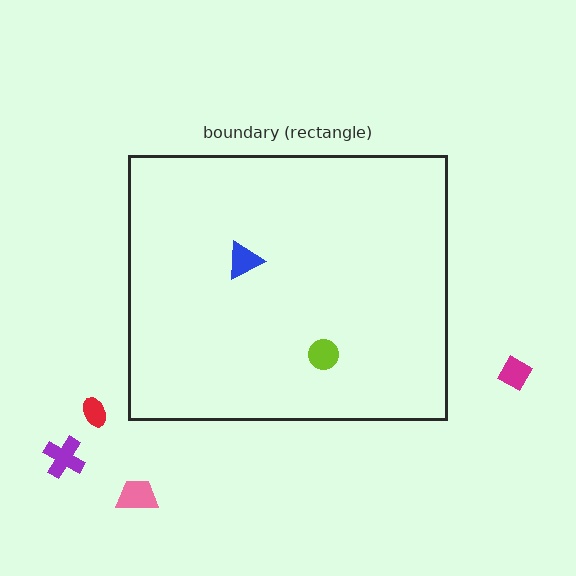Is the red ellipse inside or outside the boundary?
Outside.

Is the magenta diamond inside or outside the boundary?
Outside.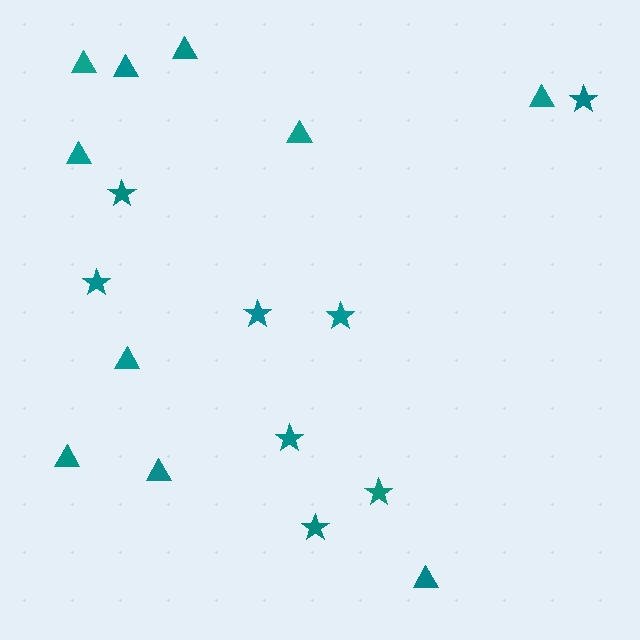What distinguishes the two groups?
There are 2 groups: one group of triangles (10) and one group of stars (8).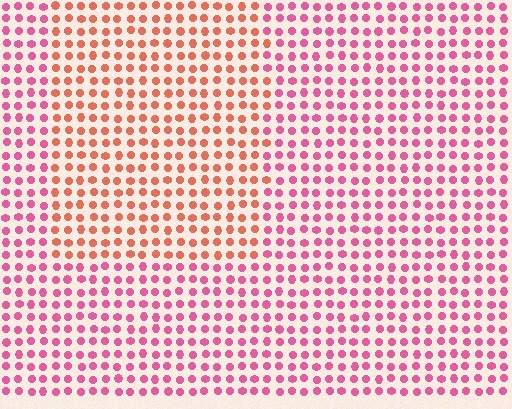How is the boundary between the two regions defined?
The boundary is defined purely by a slight shift in hue (about 38 degrees). Spacing, size, and orientation are identical on both sides.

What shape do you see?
I see a rectangle.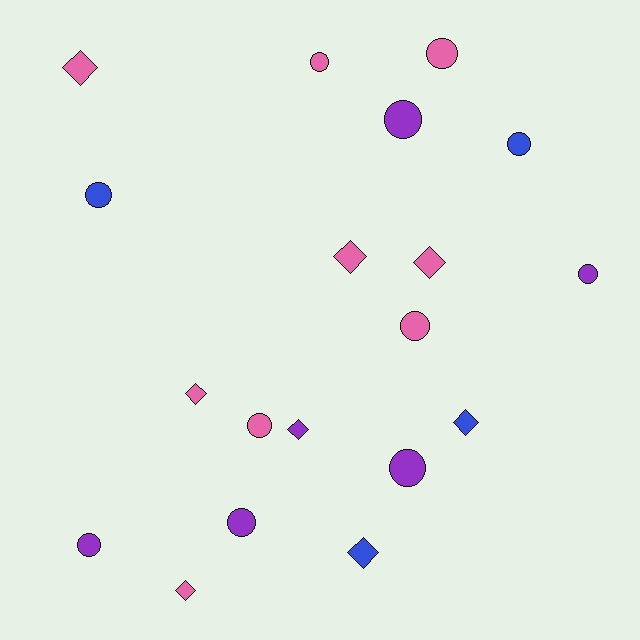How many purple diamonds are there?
There is 1 purple diamond.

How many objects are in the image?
There are 19 objects.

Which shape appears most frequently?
Circle, with 11 objects.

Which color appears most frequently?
Pink, with 9 objects.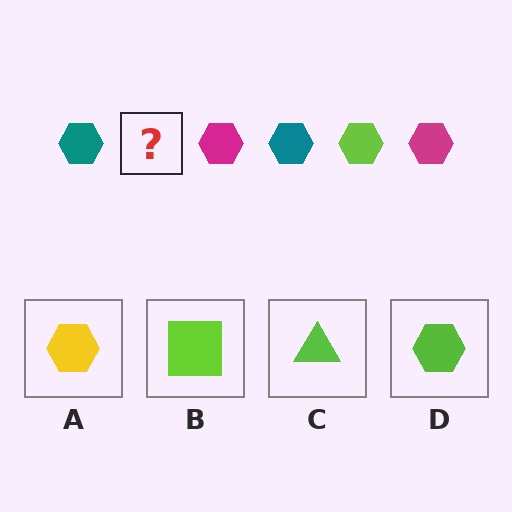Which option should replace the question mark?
Option D.